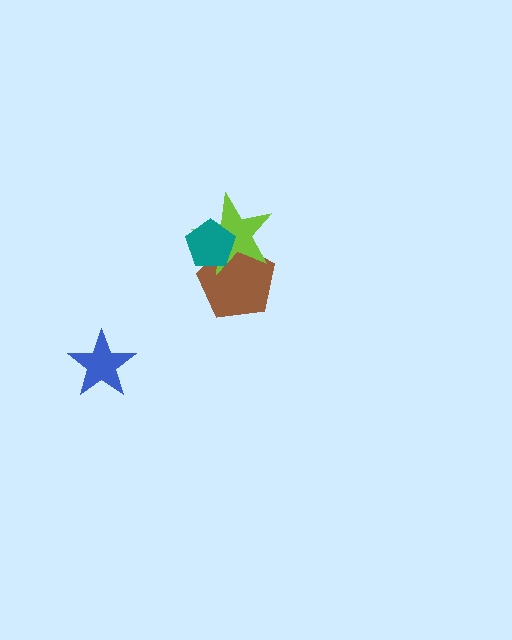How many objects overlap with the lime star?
2 objects overlap with the lime star.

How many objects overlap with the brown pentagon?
2 objects overlap with the brown pentagon.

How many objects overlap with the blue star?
0 objects overlap with the blue star.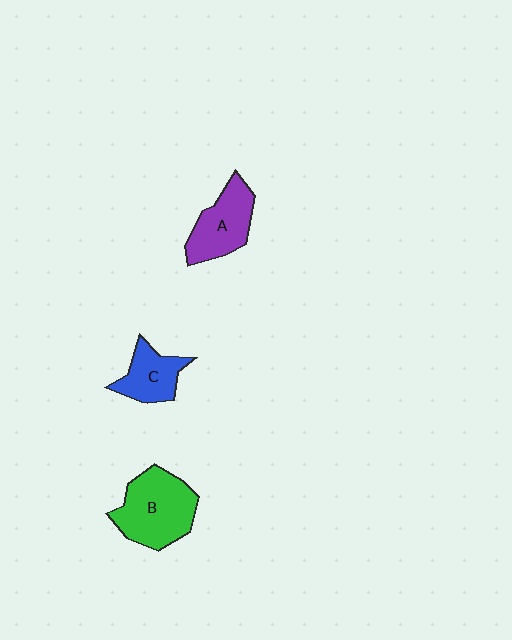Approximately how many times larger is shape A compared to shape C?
Approximately 1.3 times.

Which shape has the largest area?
Shape B (green).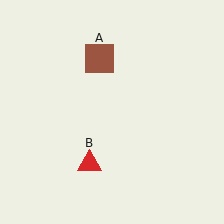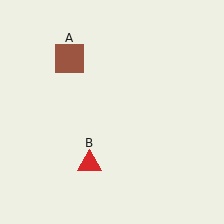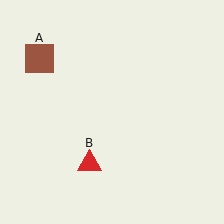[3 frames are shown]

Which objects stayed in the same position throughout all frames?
Red triangle (object B) remained stationary.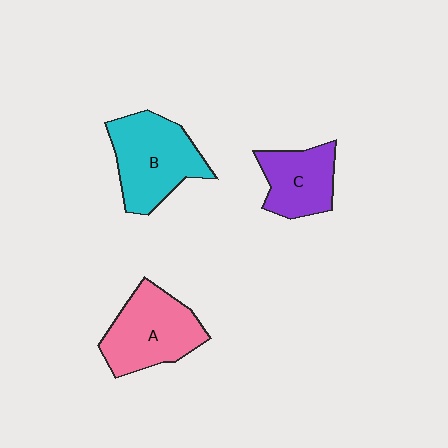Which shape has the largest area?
Shape B (cyan).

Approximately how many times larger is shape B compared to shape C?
Approximately 1.5 times.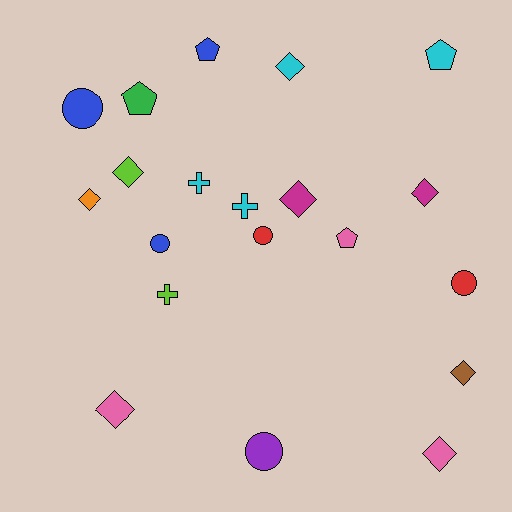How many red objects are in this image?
There are 2 red objects.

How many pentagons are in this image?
There are 4 pentagons.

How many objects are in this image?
There are 20 objects.